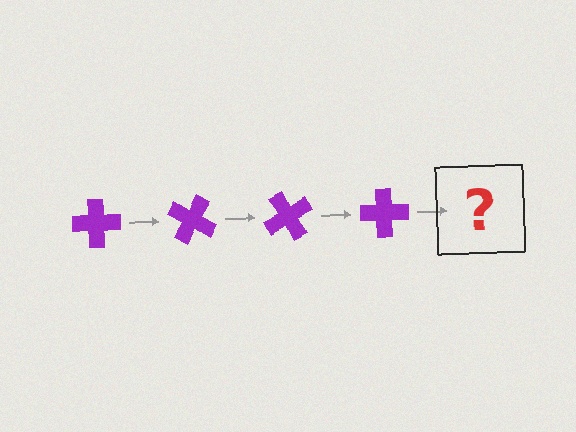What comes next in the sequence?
The next element should be a purple cross rotated 120 degrees.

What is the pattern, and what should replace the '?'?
The pattern is that the cross rotates 30 degrees each step. The '?' should be a purple cross rotated 120 degrees.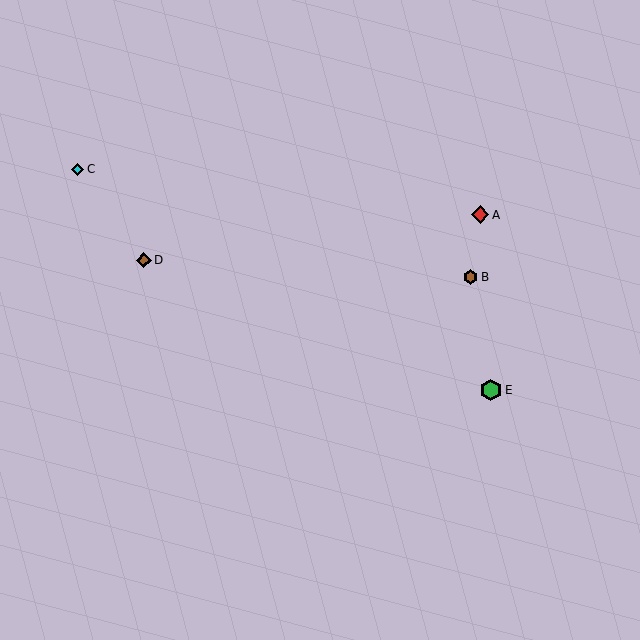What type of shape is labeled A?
Shape A is a red diamond.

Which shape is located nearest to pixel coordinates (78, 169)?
The cyan diamond (labeled C) at (78, 169) is nearest to that location.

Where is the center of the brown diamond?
The center of the brown diamond is at (144, 260).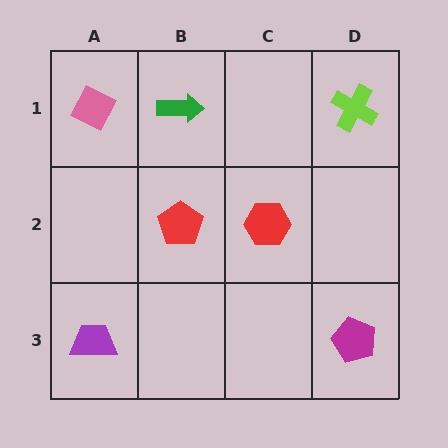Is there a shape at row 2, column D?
No, that cell is empty.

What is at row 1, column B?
A green arrow.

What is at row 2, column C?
A red hexagon.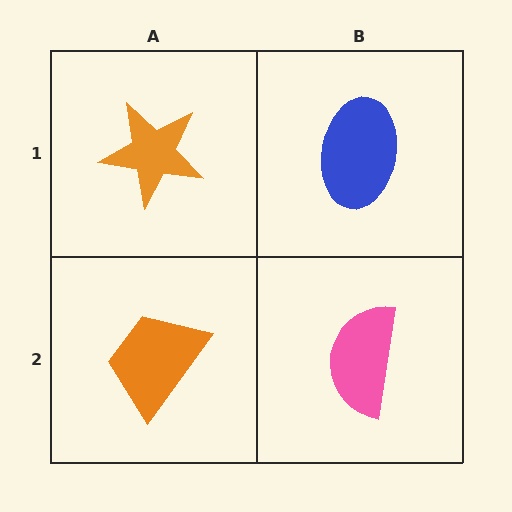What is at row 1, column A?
An orange star.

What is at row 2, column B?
A pink semicircle.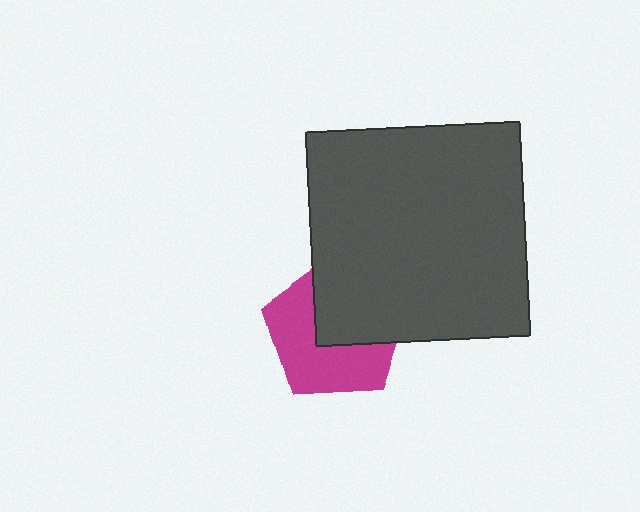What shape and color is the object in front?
The object in front is a dark gray square.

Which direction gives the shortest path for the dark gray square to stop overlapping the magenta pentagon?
Moving toward the upper-right gives the shortest separation.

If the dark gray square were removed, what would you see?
You would see the complete magenta pentagon.